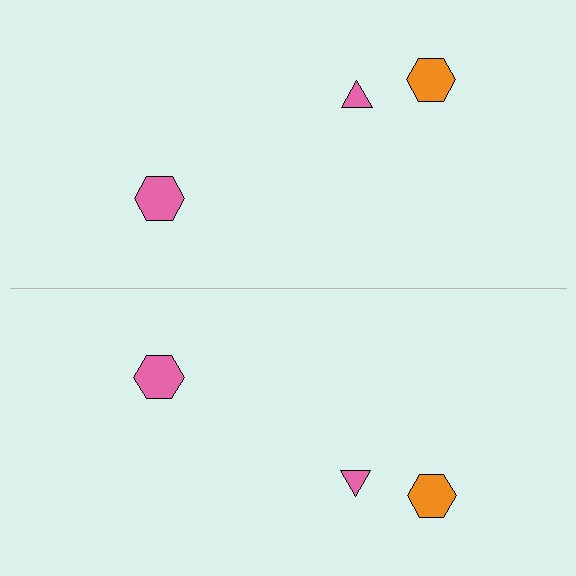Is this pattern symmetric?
Yes, this pattern has bilateral (reflection) symmetry.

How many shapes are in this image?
There are 6 shapes in this image.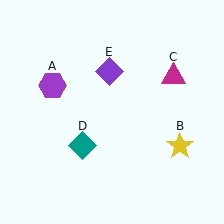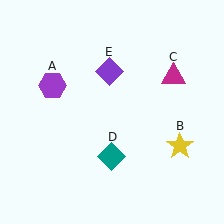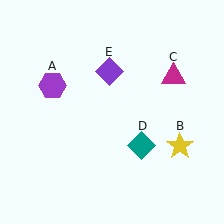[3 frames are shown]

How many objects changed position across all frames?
1 object changed position: teal diamond (object D).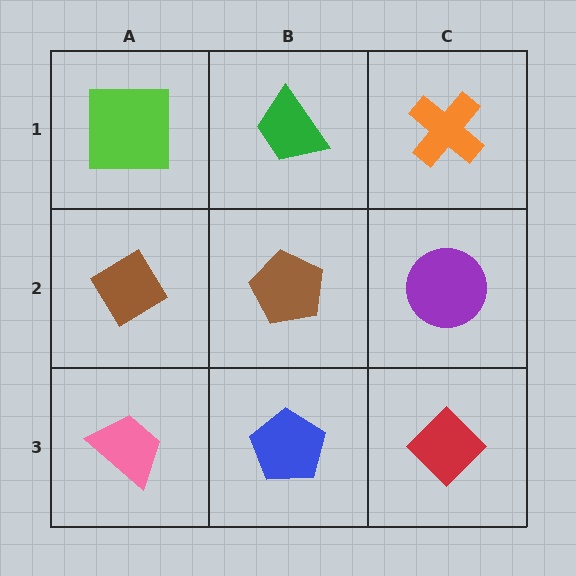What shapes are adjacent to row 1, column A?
A brown diamond (row 2, column A), a green trapezoid (row 1, column B).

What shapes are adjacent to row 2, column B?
A green trapezoid (row 1, column B), a blue pentagon (row 3, column B), a brown diamond (row 2, column A), a purple circle (row 2, column C).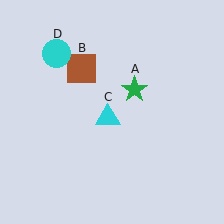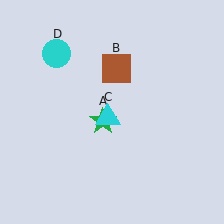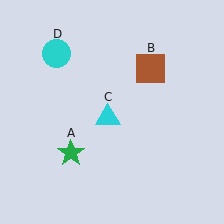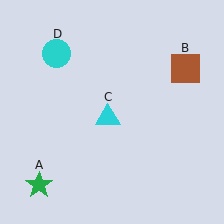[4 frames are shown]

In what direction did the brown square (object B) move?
The brown square (object B) moved right.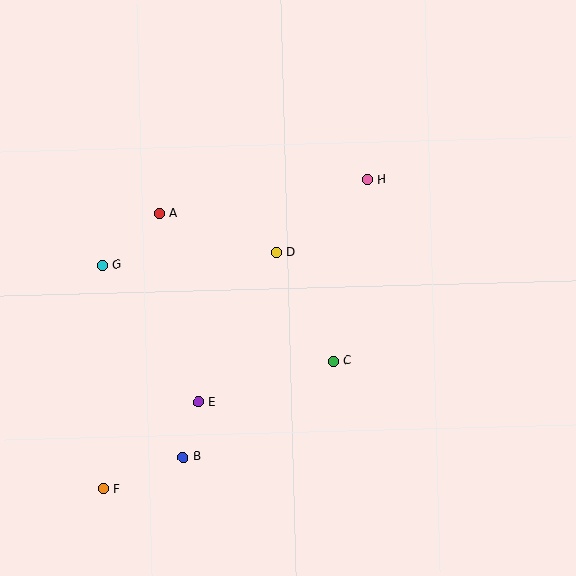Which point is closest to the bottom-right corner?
Point C is closest to the bottom-right corner.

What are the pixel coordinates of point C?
Point C is at (333, 361).